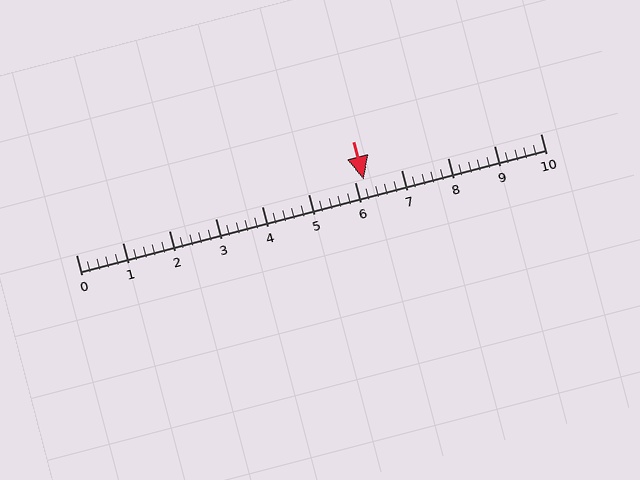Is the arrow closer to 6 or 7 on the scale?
The arrow is closer to 6.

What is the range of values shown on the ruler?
The ruler shows values from 0 to 10.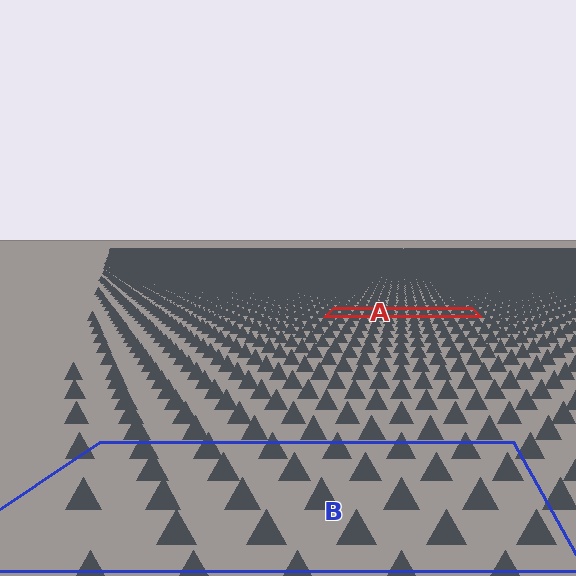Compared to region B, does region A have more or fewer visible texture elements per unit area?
Region A has more texture elements per unit area — they are packed more densely because it is farther away.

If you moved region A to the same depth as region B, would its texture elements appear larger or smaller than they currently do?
They would appear larger. At a closer depth, the same texture elements are projected at a bigger on-screen size.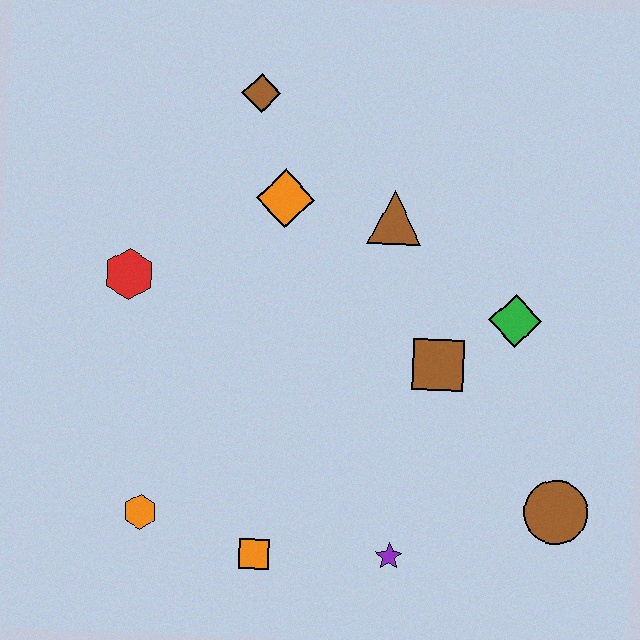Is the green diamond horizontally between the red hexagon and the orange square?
No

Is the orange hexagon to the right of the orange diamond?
No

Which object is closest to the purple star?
The orange square is closest to the purple star.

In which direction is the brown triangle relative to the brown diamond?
The brown triangle is to the right of the brown diamond.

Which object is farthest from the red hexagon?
The brown circle is farthest from the red hexagon.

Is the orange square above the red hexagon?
No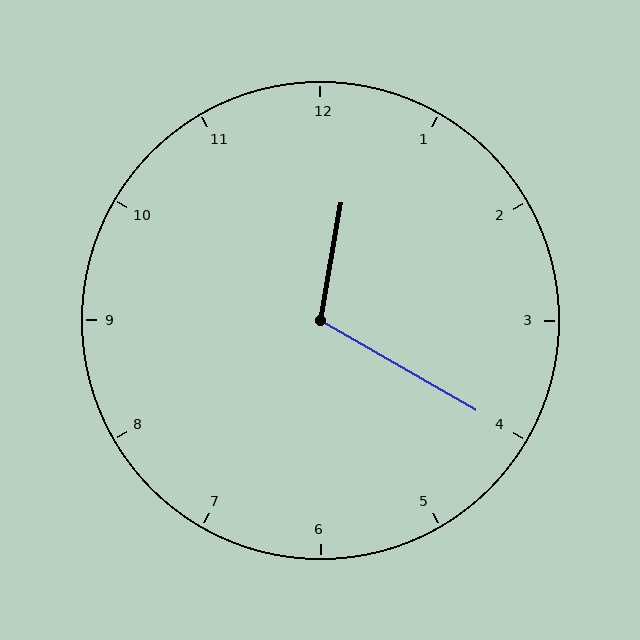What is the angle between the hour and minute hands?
Approximately 110 degrees.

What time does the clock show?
12:20.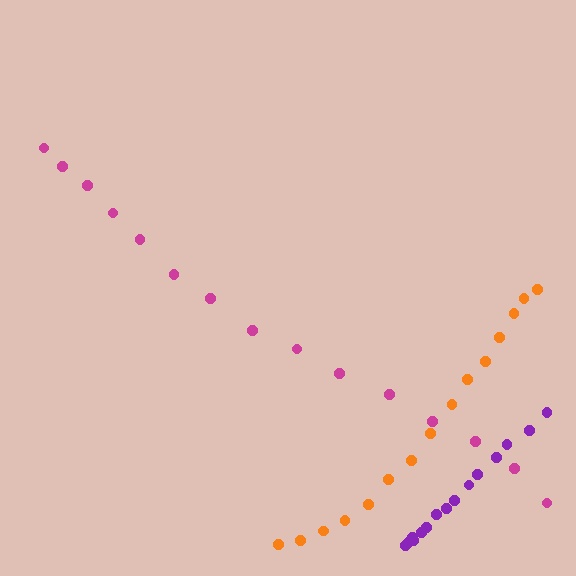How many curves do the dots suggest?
There are 3 distinct paths.